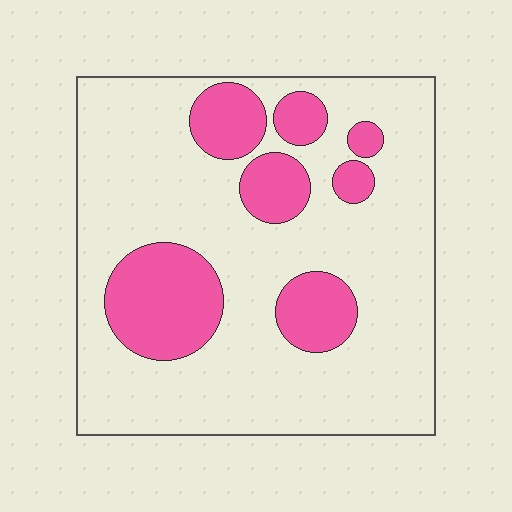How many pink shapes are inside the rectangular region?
7.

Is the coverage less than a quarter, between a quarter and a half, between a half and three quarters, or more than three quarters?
Less than a quarter.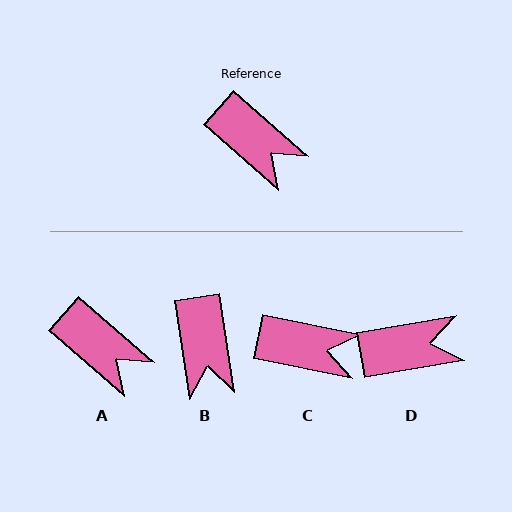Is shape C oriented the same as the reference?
No, it is off by about 30 degrees.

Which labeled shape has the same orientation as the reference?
A.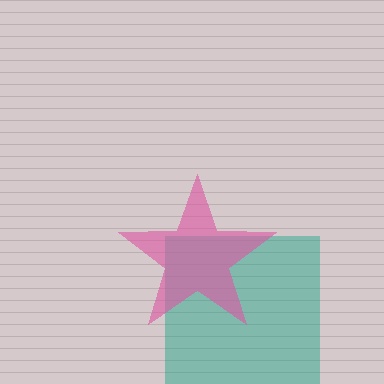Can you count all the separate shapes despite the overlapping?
Yes, there are 2 separate shapes.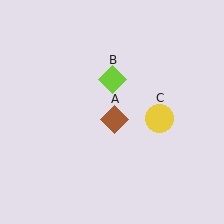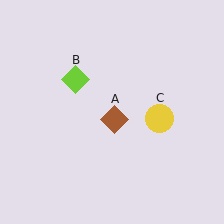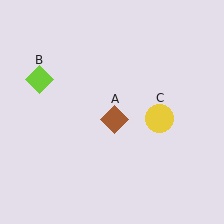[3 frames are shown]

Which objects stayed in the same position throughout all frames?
Brown diamond (object A) and yellow circle (object C) remained stationary.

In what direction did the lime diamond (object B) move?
The lime diamond (object B) moved left.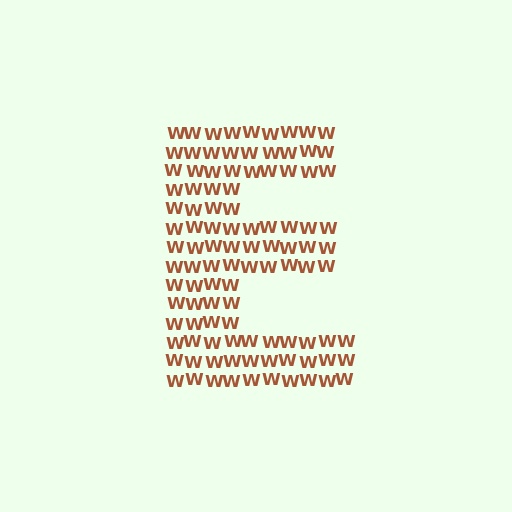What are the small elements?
The small elements are letter W's.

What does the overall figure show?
The overall figure shows the letter E.